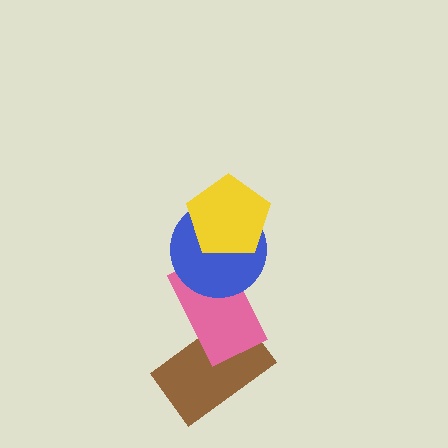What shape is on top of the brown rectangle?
The pink rectangle is on top of the brown rectangle.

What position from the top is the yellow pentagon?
The yellow pentagon is 1st from the top.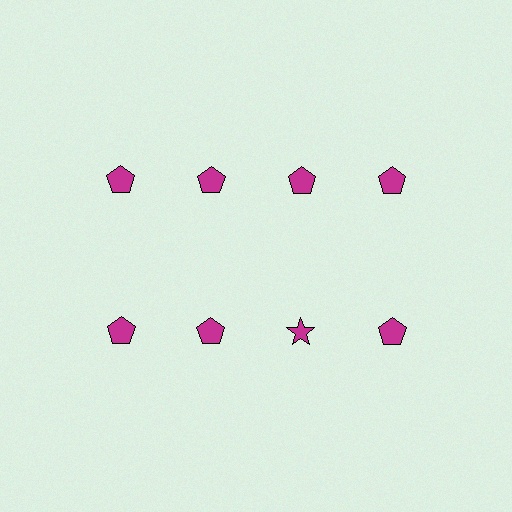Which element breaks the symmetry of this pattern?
The magenta star in the second row, center column breaks the symmetry. All other shapes are magenta pentagons.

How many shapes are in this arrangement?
There are 8 shapes arranged in a grid pattern.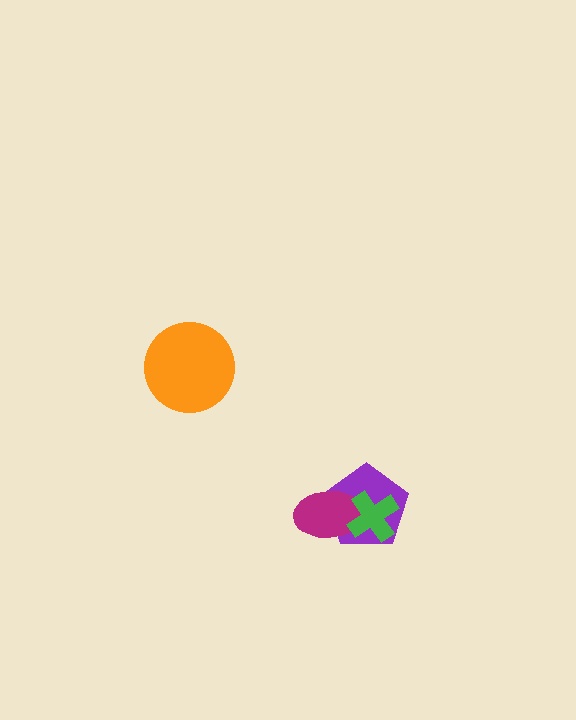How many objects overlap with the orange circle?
0 objects overlap with the orange circle.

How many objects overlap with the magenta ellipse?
2 objects overlap with the magenta ellipse.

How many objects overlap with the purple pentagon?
2 objects overlap with the purple pentagon.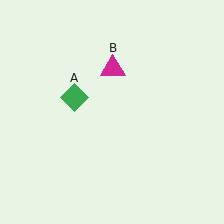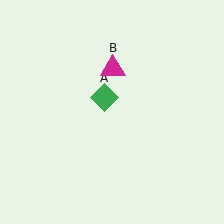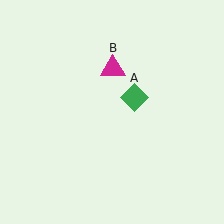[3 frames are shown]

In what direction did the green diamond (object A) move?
The green diamond (object A) moved right.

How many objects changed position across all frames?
1 object changed position: green diamond (object A).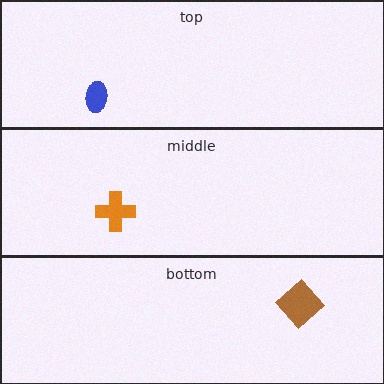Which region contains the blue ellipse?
The top region.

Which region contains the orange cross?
The middle region.